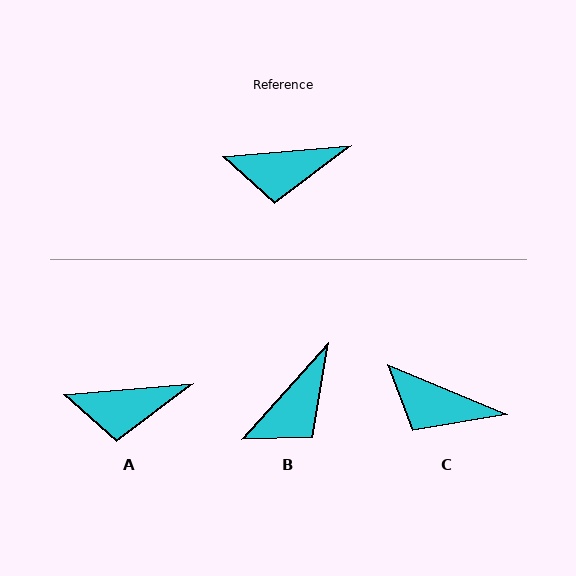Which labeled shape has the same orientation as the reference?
A.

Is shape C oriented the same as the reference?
No, it is off by about 28 degrees.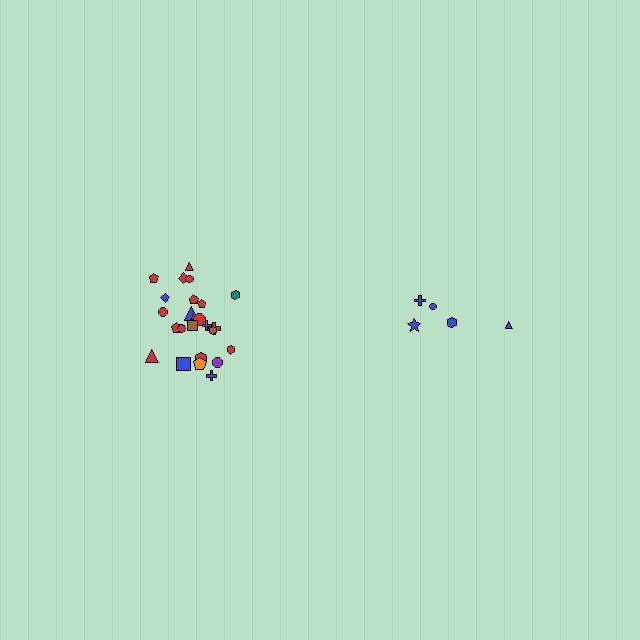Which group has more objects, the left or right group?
The left group.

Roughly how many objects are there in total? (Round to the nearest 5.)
Roughly 30 objects in total.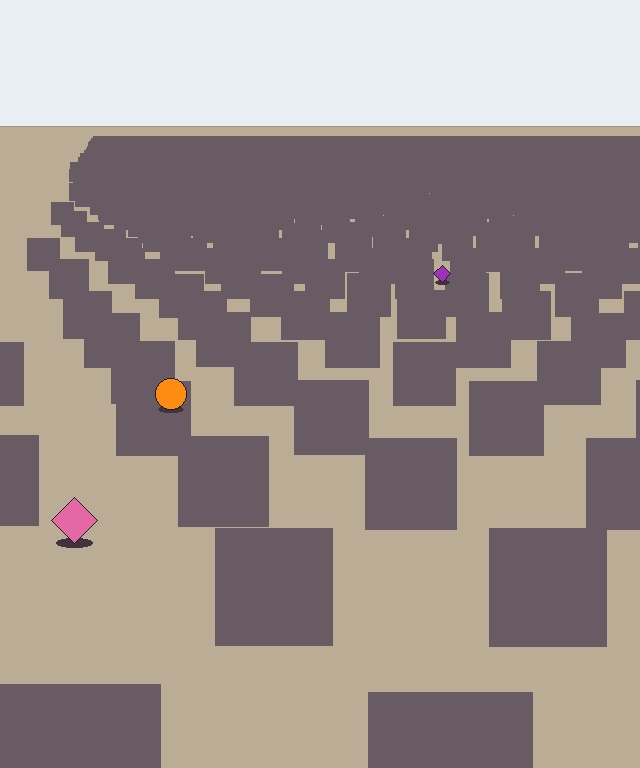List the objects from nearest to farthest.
From nearest to farthest: the pink diamond, the orange circle, the purple diamond.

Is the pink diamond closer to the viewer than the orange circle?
Yes. The pink diamond is closer — you can tell from the texture gradient: the ground texture is coarser near it.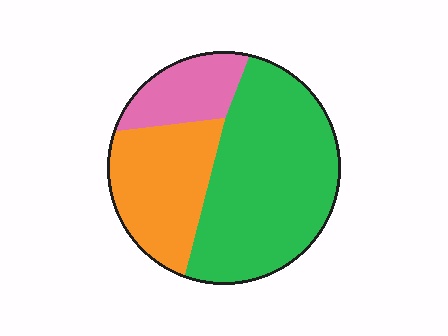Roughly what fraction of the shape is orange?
Orange takes up about one quarter (1/4) of the shape.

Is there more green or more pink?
Green.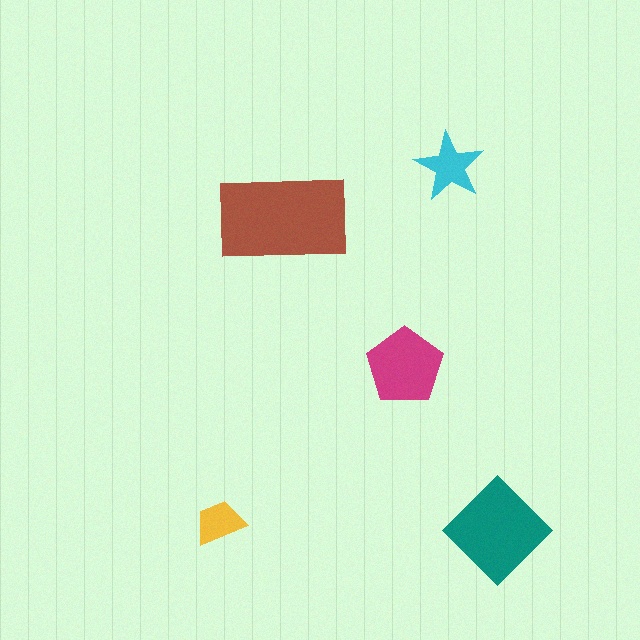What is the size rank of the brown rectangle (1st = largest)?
1st.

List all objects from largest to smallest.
The brown rectangle, the teal diamond, the magenta pentagon, the cyan star, the yellow trapezoid.